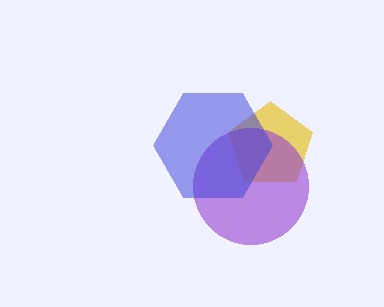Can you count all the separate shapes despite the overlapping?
Yes, there are 3 separate shapes.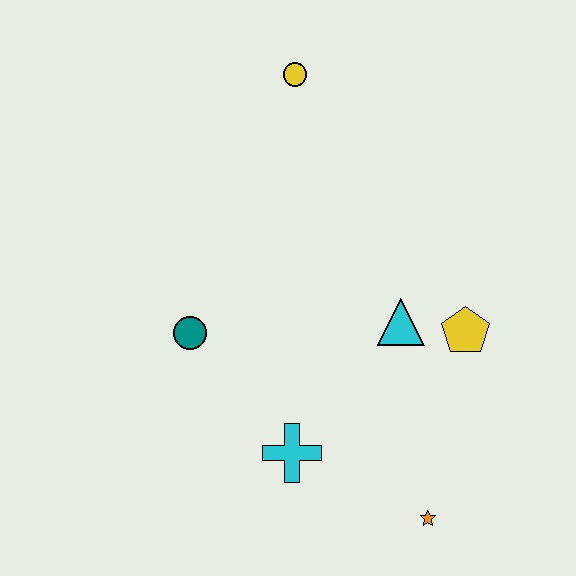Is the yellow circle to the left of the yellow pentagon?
Yes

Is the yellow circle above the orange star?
Yes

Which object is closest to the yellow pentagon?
The cyan triangle is closest to the yellow pentagon.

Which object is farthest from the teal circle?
The orange star is farthest from the teal circle.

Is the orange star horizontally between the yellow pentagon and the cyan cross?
Yes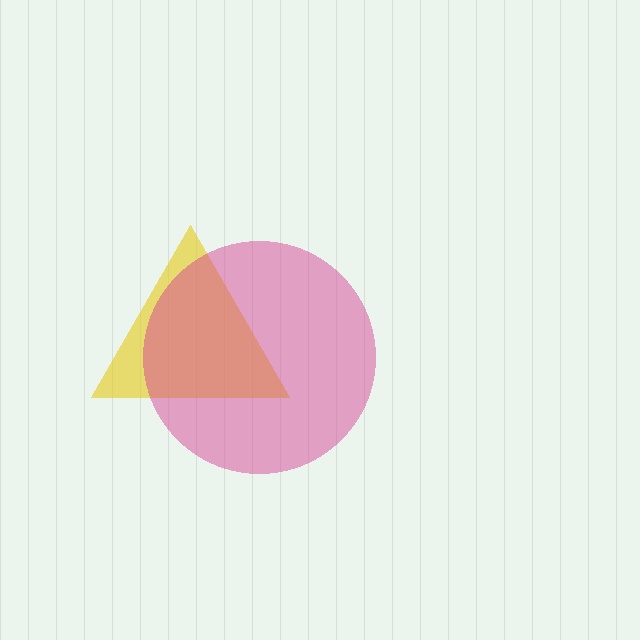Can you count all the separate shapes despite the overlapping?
Yes, there are 2 separate shapes.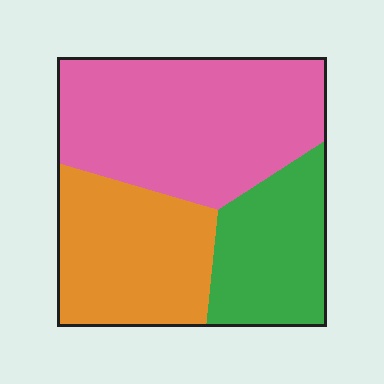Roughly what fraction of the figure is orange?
Orange takes up about one third (1/3) of the figure.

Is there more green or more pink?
Pink.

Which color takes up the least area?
Green, at roughly 25%.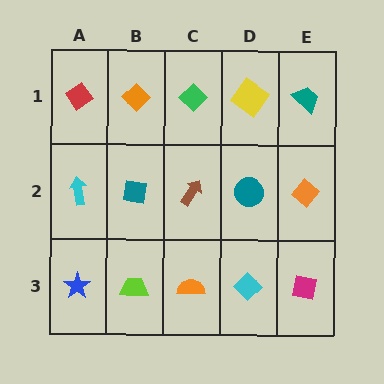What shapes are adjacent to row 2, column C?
A green diamond (row 1, column C), an orange semicircle (row 3, column C), a teal square (row 2, column B), a teal circle (row 2, column D).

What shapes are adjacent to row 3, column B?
A teal square (row 2, column B), a blue star (row 3, column A), an orange semicircle (row 3, column C).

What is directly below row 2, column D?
A cyan diamond.